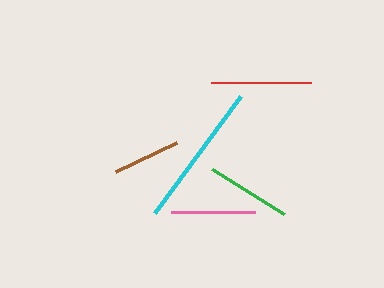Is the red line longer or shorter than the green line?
The red line is longer than the green line.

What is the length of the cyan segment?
The cyan segment is approximately 145 pixels long.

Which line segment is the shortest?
The brown line is the shortest at approximately 68 pixels.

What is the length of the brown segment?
The brown segment is approximately 68 pixels long.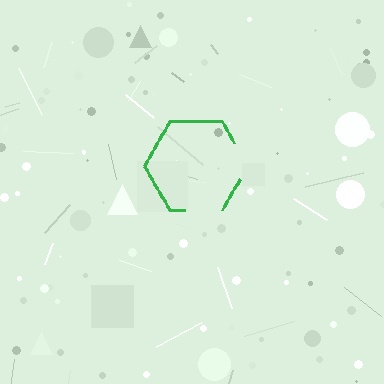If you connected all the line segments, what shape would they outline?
They would outline a hexagon.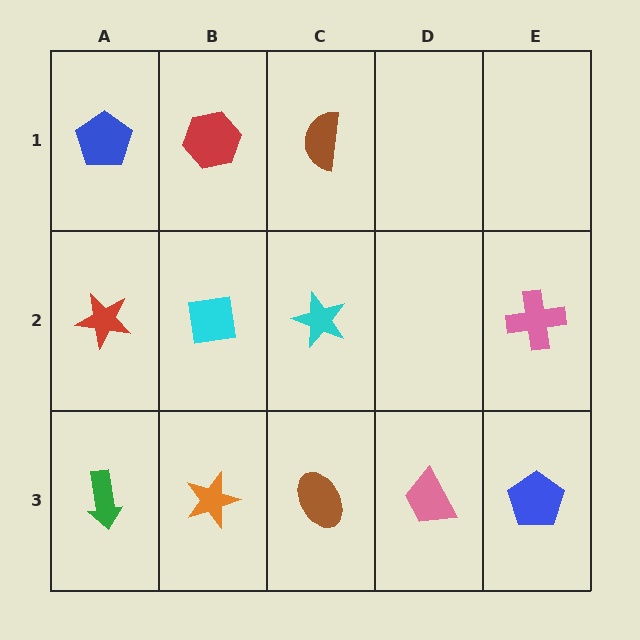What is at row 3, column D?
A pink trapezoid.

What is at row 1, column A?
A blue pentagon.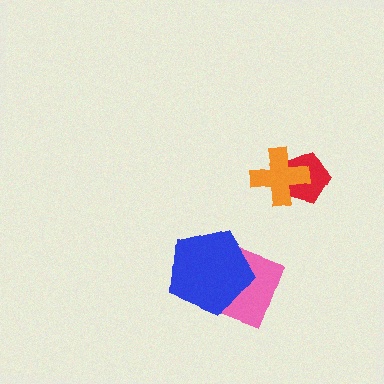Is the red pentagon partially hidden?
Yes, it is partially covered by another shape.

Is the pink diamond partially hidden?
Yes, it is partially covered by another shape.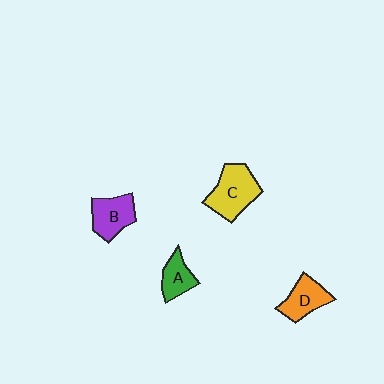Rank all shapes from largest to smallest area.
From largest to smallest: C (yellow), B (purple), D (orange), A (green).